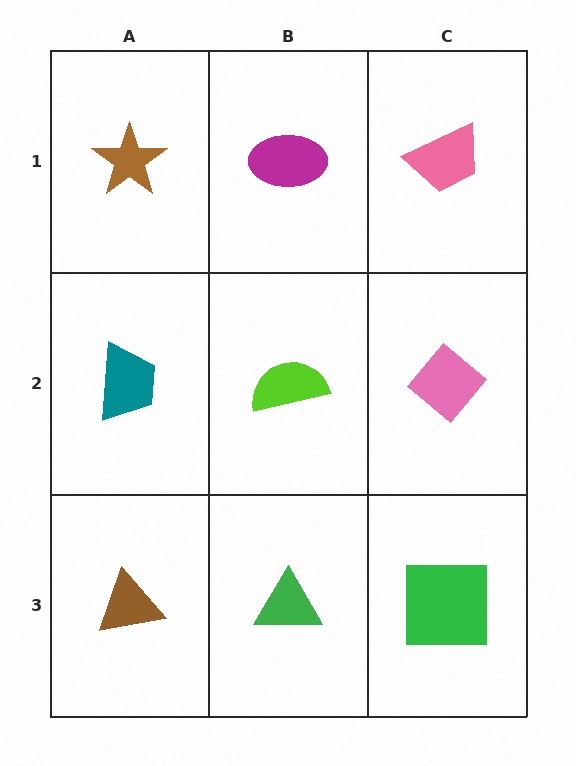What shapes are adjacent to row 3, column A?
A teal trapezoid (row 2, column A), a green triangle (row 3, column B).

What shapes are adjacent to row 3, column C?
A pink diamond (row 2, column C), a green triangle (row 3, column B).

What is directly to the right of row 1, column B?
A pink trapezoid.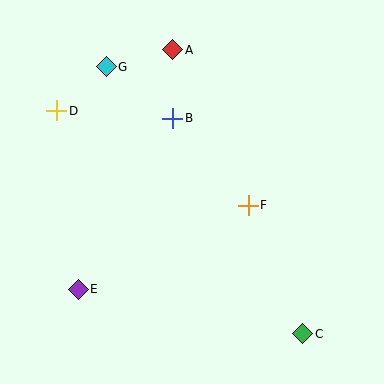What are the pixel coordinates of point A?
Point A is at (173, 50).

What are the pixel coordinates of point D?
Point D is at (57, 111).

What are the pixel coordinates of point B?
Point B is at (173, 118).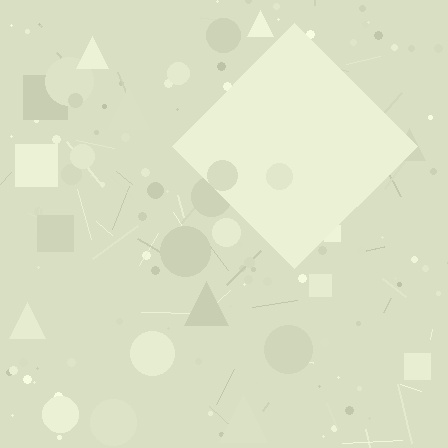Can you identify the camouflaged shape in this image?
The camouflaged shape is a diamond.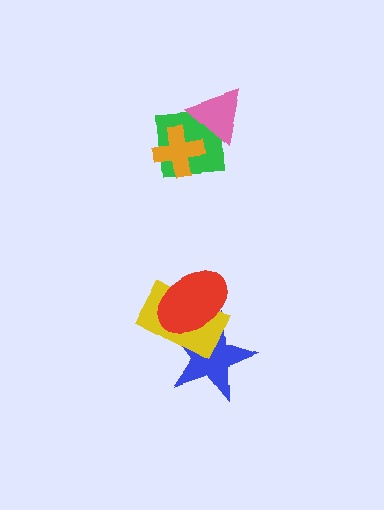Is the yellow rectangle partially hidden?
Yes, it is partially covered by another shape.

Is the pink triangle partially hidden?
No, no other shape covers it.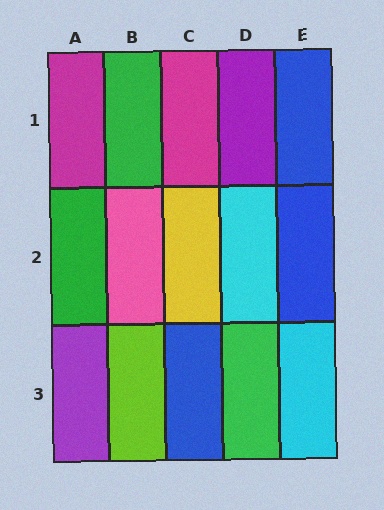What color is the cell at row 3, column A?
Purple.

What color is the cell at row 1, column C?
Magenta.